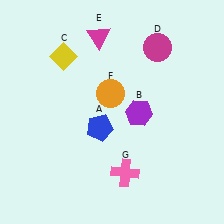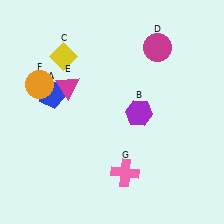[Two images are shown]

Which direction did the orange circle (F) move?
The orange circle (F) moved left.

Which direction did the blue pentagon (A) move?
The blue pentagon (A) moved left.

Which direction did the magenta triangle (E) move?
The magenta triangle (E) moved down.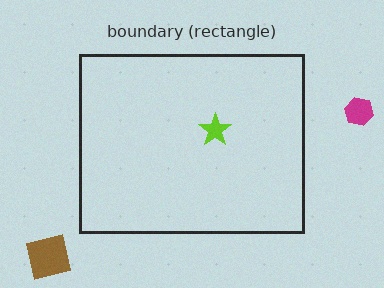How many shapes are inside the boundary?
1 inside, 2 outside.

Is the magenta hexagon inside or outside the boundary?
Outside.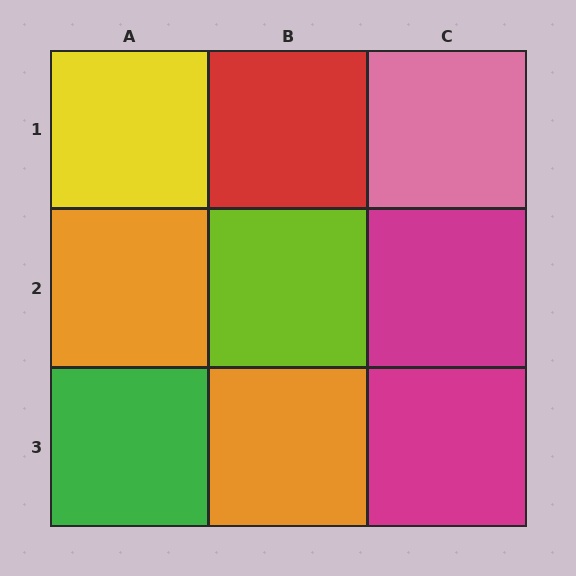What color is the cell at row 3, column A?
Green.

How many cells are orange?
2 cells are orange.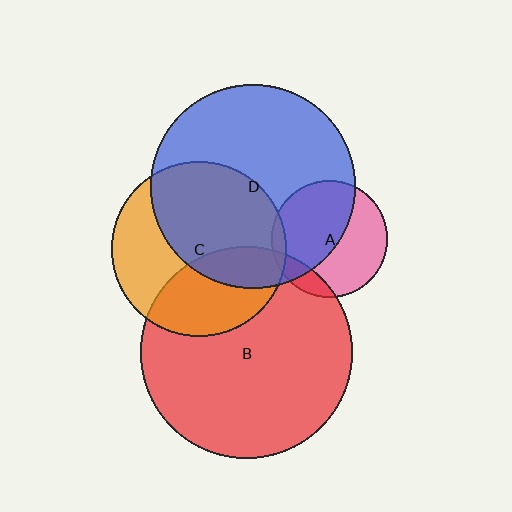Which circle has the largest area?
Circle B (red).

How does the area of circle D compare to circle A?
Approximately 3.1 times.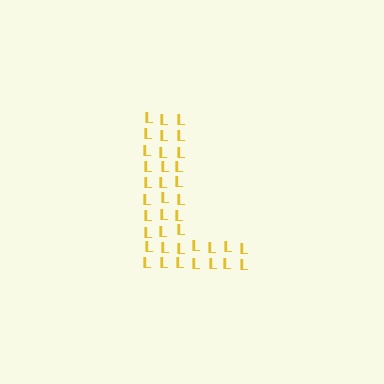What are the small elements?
The small elements are letter L's.